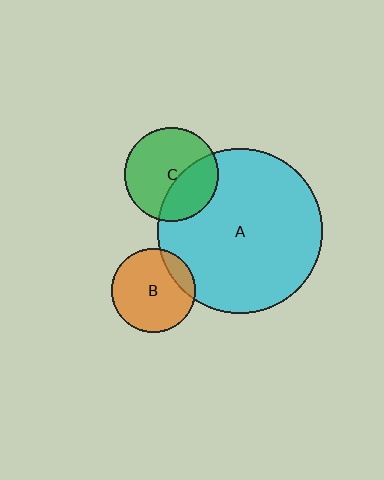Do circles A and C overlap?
Yes.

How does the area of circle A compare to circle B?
Approximately 3.8 times.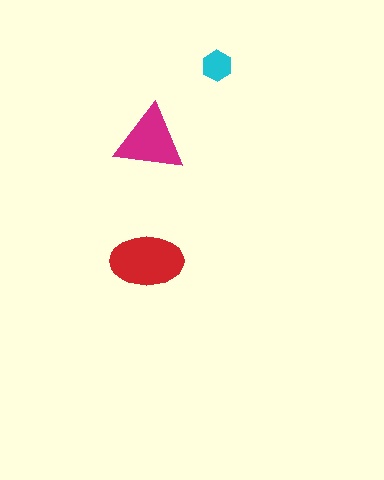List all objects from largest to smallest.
The red ellipse, the magenta triangle, the cyan hexagon.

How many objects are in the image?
There are 3 objects in the image.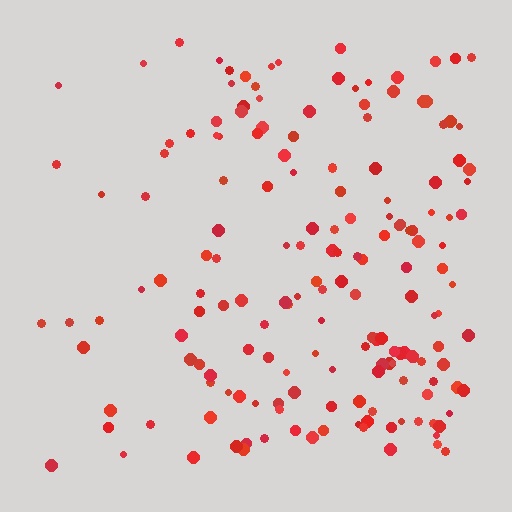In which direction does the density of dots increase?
From left to right, with the right side densest.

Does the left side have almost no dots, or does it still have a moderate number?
Still a moderate number, just noticeably fewer than the right.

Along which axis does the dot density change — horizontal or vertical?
Horizontal.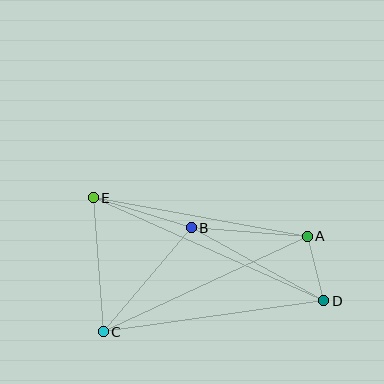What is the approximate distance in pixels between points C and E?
The distance between C and E is approximately 135 pixels.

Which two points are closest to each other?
Points A and D are closest to each other.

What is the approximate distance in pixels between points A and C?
The distance between A and C is approximately 225 pixels.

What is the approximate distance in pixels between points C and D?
The distance between C and D is approximately 223 pixels.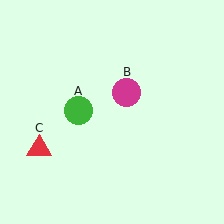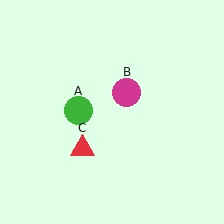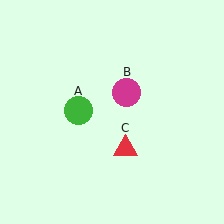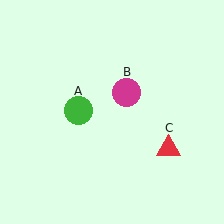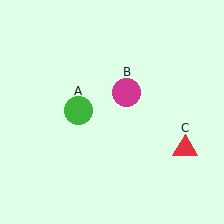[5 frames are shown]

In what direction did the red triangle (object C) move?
The red triangle (object C) moved right.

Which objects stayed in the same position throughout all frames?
Green circle (object A) and magenta circle (object B) remained stationary.